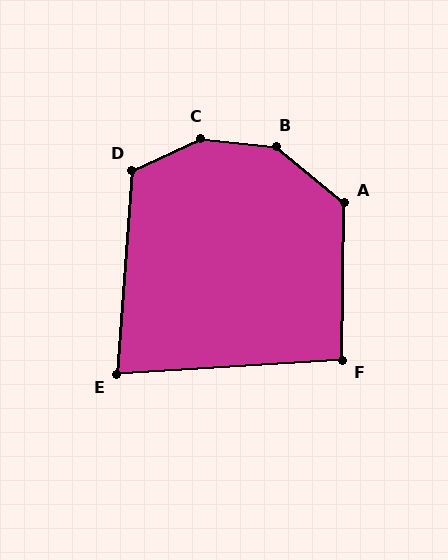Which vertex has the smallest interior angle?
E, at approximately 82 degrees.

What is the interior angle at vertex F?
Approximately 94 degrees (approximately right).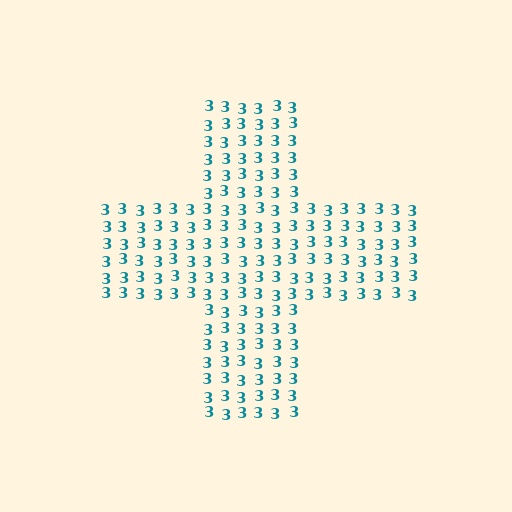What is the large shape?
The large shape is a cross.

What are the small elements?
The small elements are digit 3's.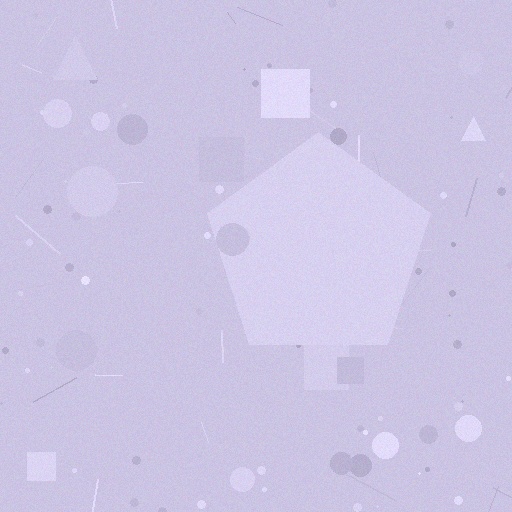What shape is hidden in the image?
A pentagon is hidden in the image.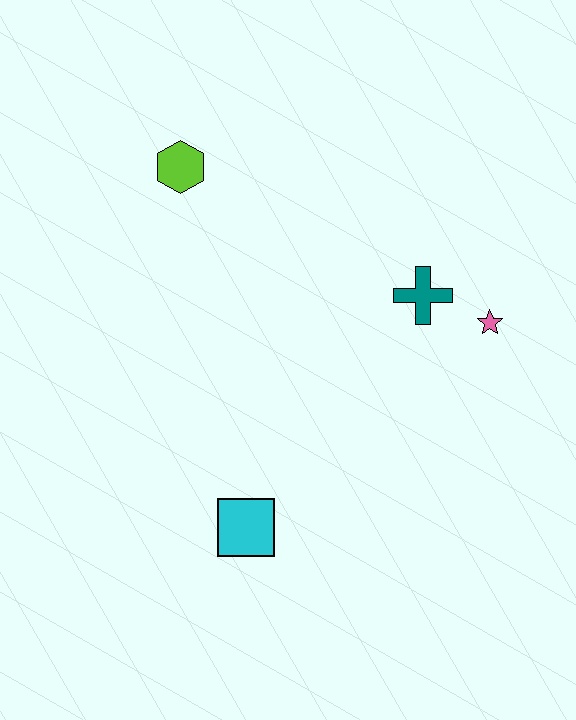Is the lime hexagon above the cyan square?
Yes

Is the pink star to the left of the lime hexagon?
No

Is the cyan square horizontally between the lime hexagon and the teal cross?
Yes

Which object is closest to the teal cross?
The pink star is closest to the teal cross.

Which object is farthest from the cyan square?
The lime hexagon is farthest from the cyan square.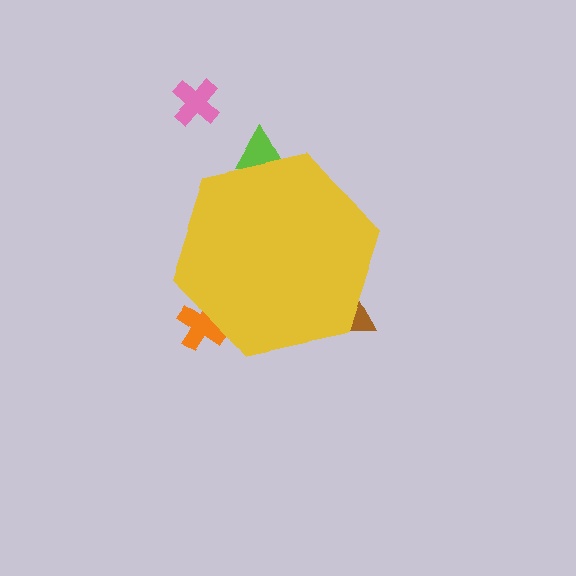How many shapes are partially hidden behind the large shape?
3 shapes are partially hidden.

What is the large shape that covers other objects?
A yellow hexagon.